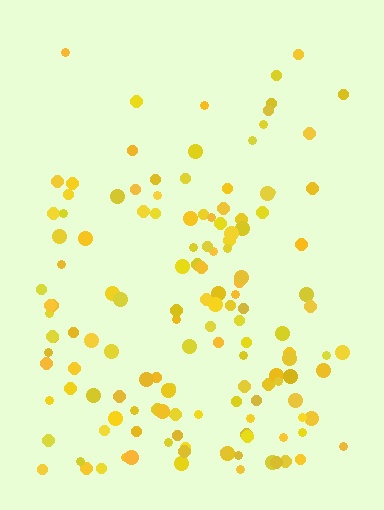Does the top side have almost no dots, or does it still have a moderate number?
Still a moderate number, just noticeably fewer than the bottom.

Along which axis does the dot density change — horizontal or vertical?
Vertical.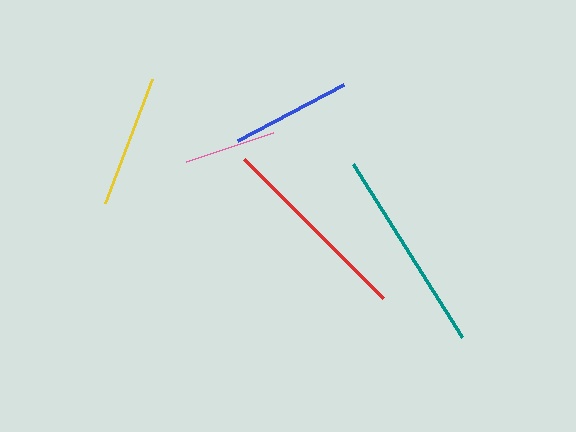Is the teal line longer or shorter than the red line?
The teal line is longer than the red line.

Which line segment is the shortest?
The pink line is the shortest at approximately 92 pixels.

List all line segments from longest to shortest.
From longest to shortest: teal, red, yellow, blue, pink.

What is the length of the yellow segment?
The yellow segment is approximately 133 pixels long.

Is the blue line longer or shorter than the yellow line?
The yellow line is longer than the blue line.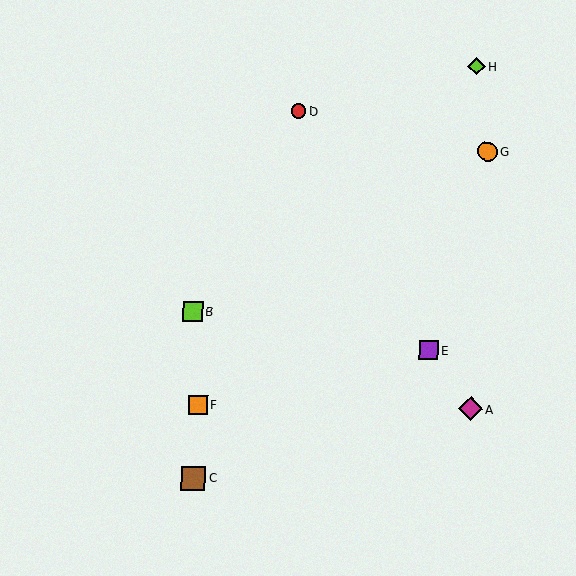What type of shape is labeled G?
Shape G is an orange circle.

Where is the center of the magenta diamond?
The center of the magenta diamond is at (471, 409).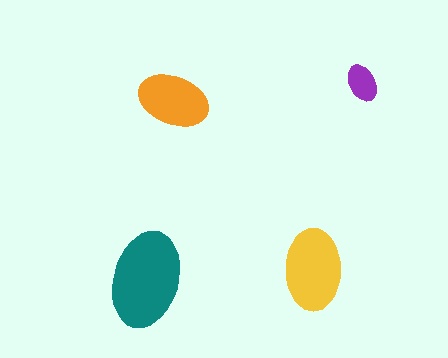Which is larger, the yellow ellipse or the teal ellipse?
The teal one.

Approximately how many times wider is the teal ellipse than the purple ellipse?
About 2.5 times wider.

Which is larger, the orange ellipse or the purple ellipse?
The orange one.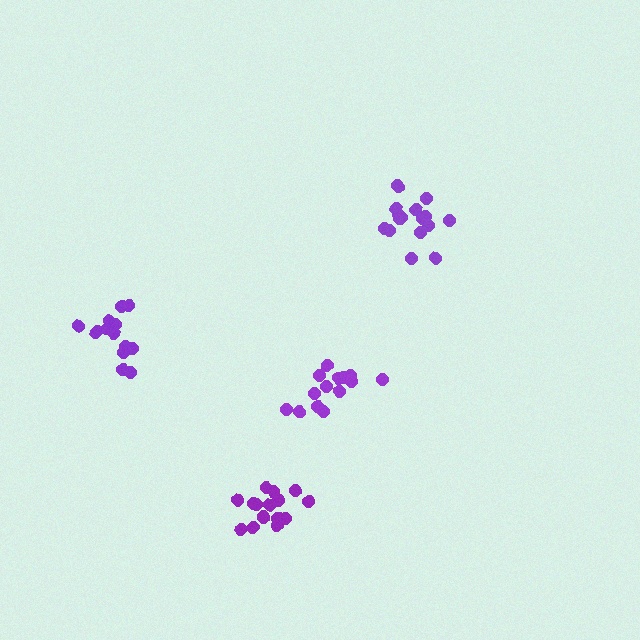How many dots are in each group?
Group 1: 17 dots, Group 2: 14 dots, Group 3: 15 dots, Group 4: 17 dots (63 total).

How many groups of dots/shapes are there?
There are 4 groups.